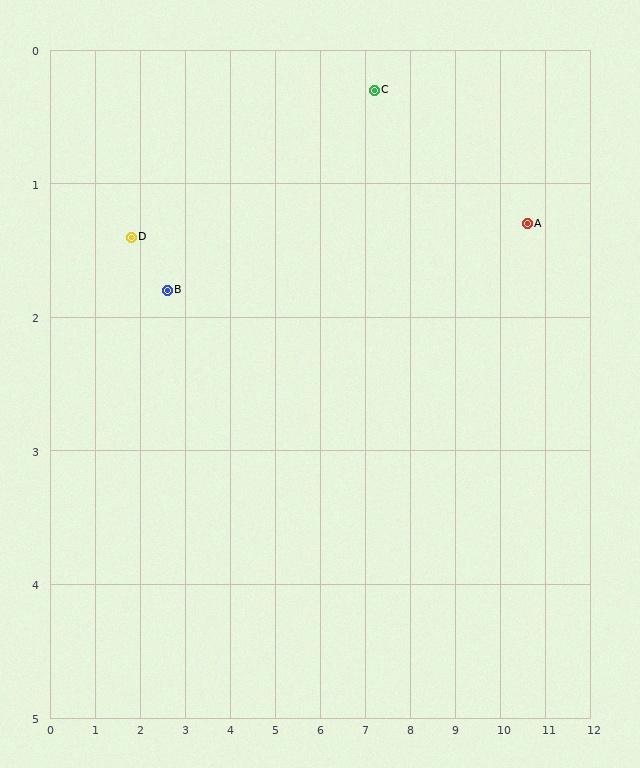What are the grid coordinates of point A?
Point A is at approximately (10.6, 1.3).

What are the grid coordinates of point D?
Point D is at approximately (1.8, 1.4).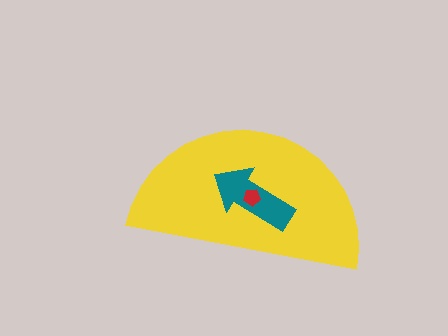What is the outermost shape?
The yellow semicircle.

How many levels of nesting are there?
3.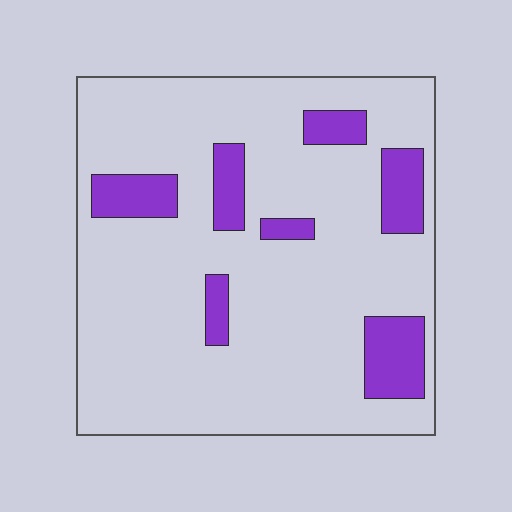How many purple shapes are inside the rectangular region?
7.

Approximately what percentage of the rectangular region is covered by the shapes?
Approximately 15%.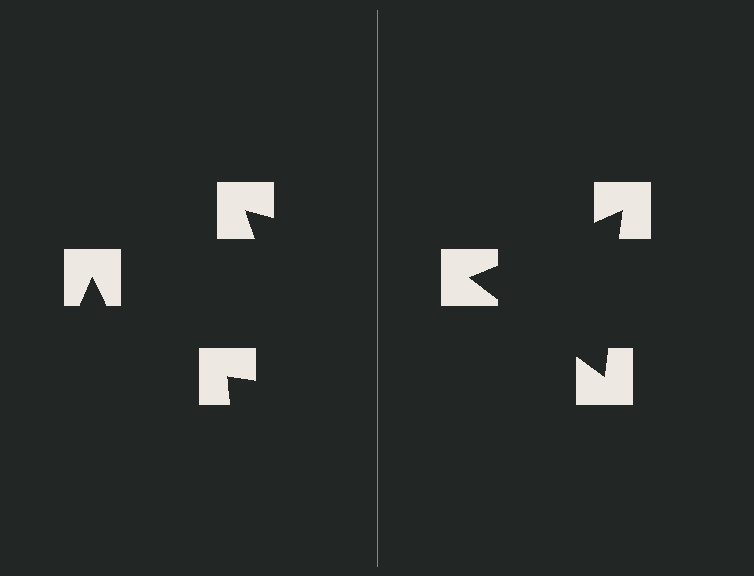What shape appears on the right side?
An illusory triangle.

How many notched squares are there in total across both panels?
6 — 3 on each side.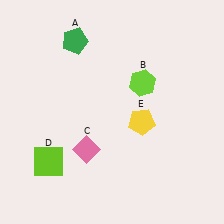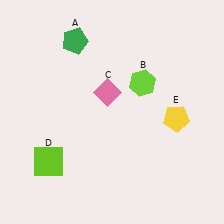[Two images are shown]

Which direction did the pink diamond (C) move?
The pink diamond (C) moved up.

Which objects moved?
The objects that moved are: the pink diamond (C), the yellow pentagon (E).